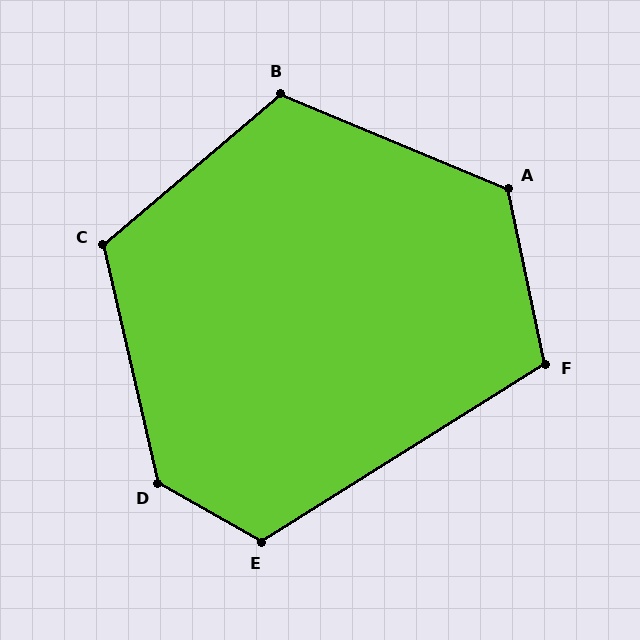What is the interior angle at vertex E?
Approximately 118 degrees (obtuse).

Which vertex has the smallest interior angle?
F, at approximately 110 degrees.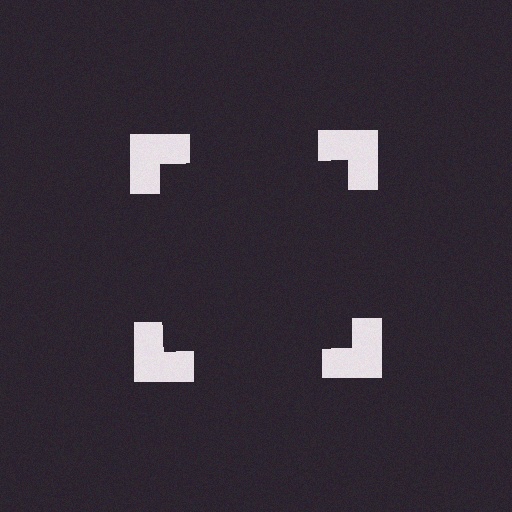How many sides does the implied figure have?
4 sides.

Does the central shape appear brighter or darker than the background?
It typically appears slightly darker than the background, even though no actual brightness change is drawn.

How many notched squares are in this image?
There are 4 — one at each vertex of the illusory square.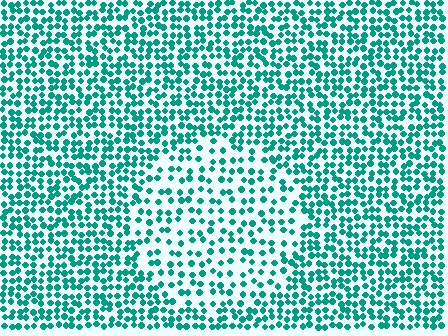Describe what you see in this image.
The image contains small teal elements arranged at two different densities. A circle-shaped region is visible where the elements are less densely packed than the surrounding area.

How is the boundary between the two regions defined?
The boundary is defined by a change in element density (approximately 1.8x ratio). All elements are the same color, size, and shape.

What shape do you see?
I see a circle.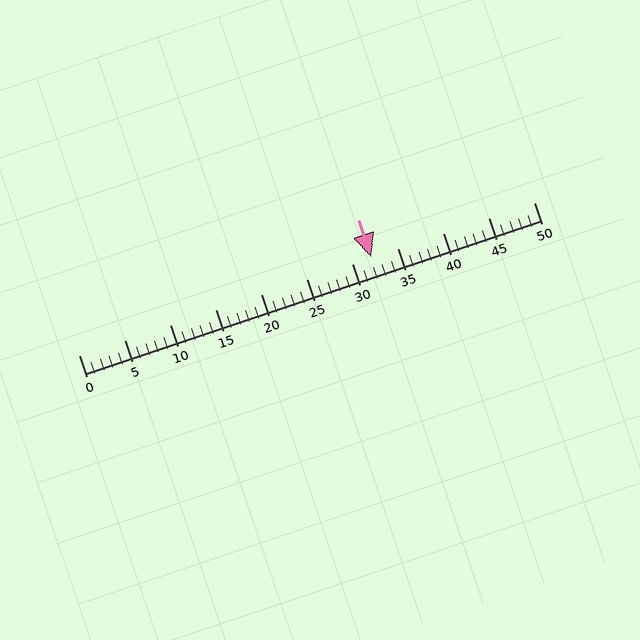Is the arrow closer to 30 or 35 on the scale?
The arrow is closer to 30.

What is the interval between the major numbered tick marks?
The major tick marks are spaced 5 units apart.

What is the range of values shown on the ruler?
The ruler shows values from 0 to 50.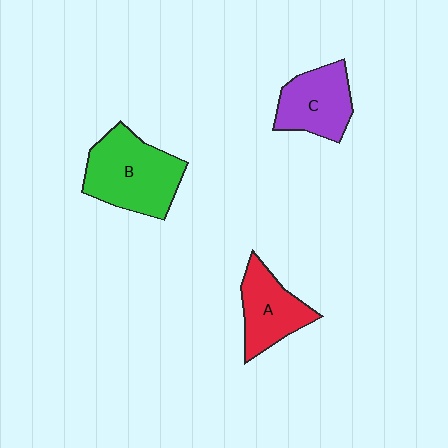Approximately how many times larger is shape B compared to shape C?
Approximately 1.4 times.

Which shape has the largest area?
Shape B (green).